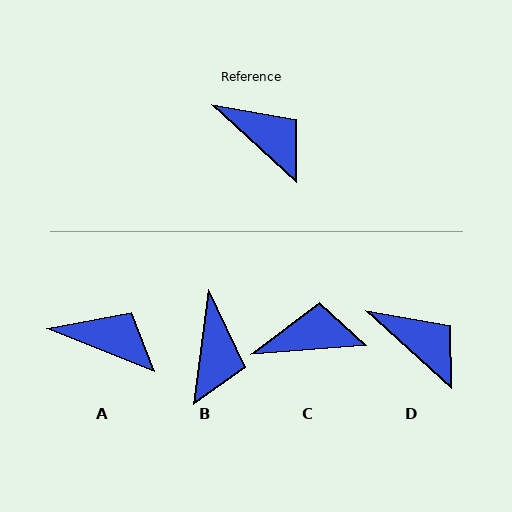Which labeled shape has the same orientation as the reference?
D.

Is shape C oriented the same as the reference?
No, it is off by about 46 degrees.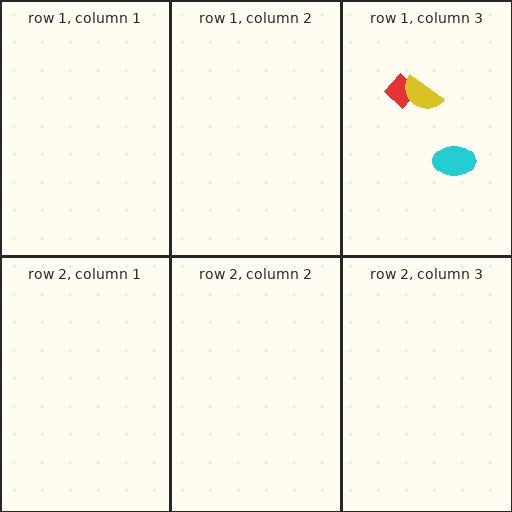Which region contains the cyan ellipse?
The row 1, column 3 region.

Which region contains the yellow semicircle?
The row 1, column 3 region.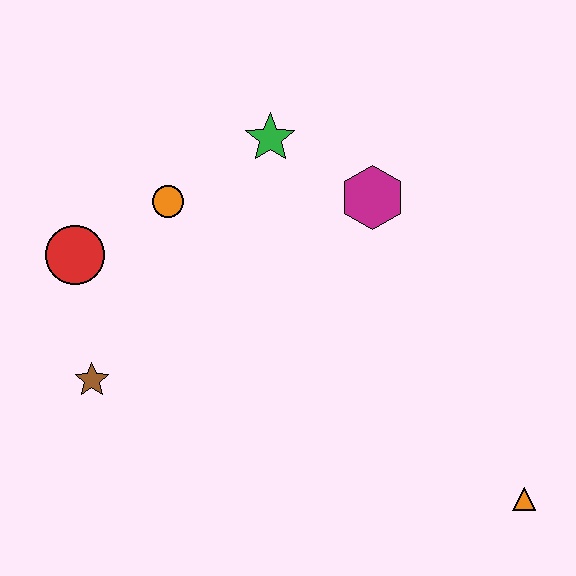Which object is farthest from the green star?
The orange triangle is farthest from the green star.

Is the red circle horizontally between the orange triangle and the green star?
No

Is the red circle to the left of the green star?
Yes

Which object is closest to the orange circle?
The red circle is closest to the orange circle.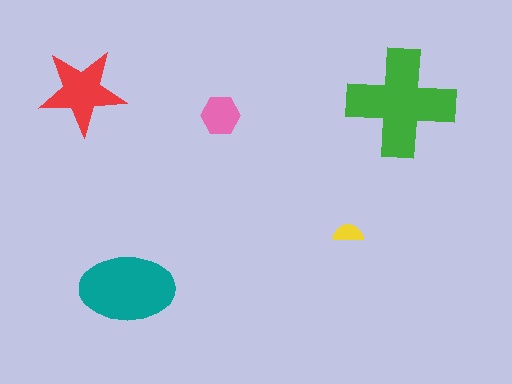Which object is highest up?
The red star is topmost.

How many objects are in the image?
There are 5 objects in the image.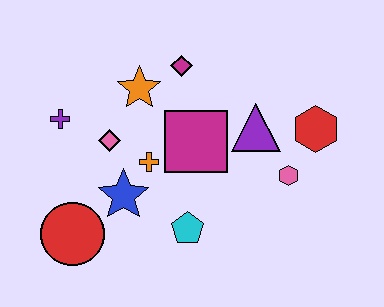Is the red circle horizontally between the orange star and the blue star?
No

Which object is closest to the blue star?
The orange cross is closest to the blue star.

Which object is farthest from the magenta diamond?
The red circle is farthest from the magenta diamond.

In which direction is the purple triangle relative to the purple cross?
The purple triangle is to the right of the purple cross.